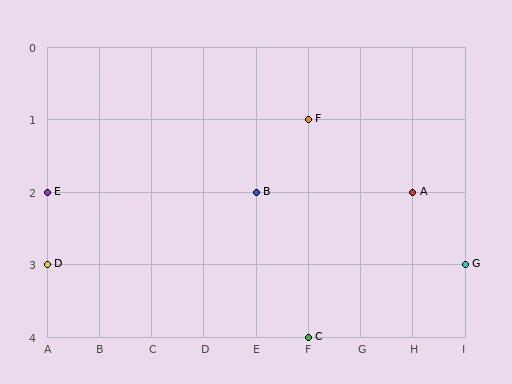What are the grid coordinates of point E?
Point E is at grid coordinates (A, 2).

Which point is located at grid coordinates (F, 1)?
Point F is at (F, 1).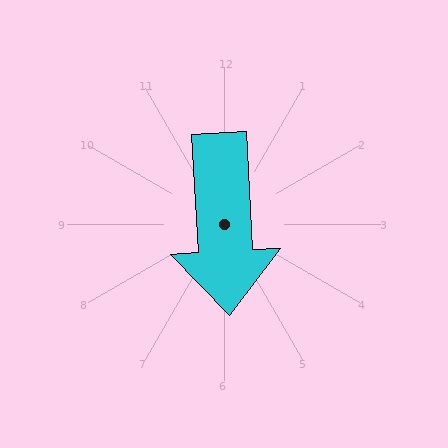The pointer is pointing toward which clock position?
Roughly 6 o'clock.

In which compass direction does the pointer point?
South.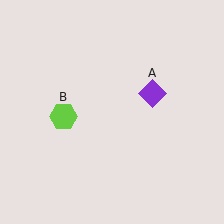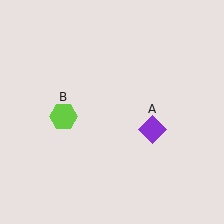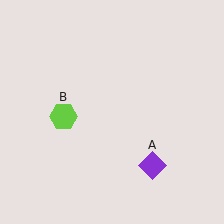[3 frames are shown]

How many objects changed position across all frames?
1 object changed position: purple diamond (object A).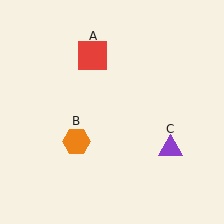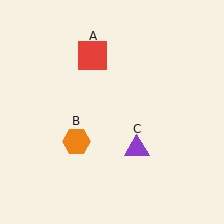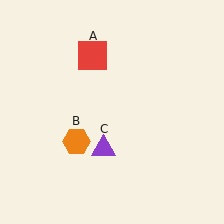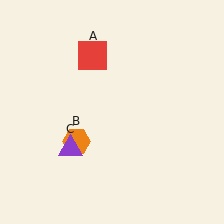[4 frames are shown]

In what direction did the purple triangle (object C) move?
The purple triangle (object C) moved left.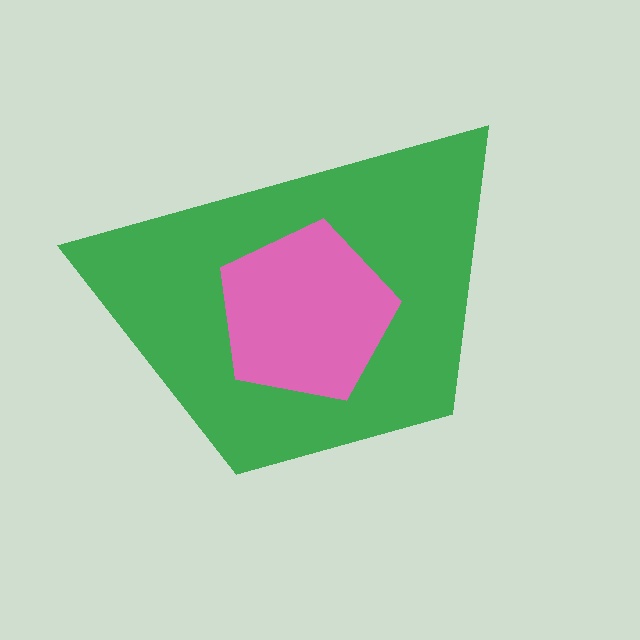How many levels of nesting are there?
2.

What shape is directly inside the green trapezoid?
The pink pentagon.